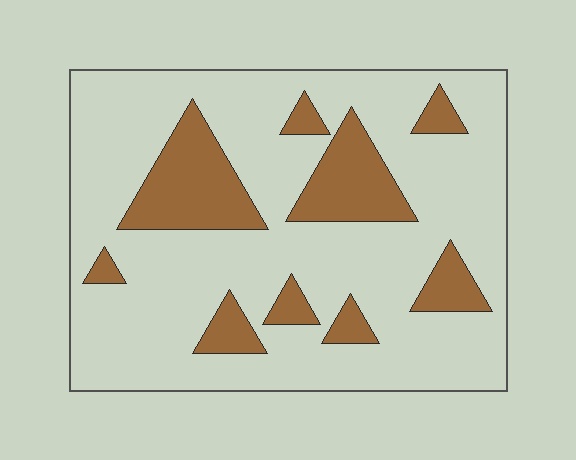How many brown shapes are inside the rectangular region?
9.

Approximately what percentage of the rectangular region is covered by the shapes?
Approximately 20%.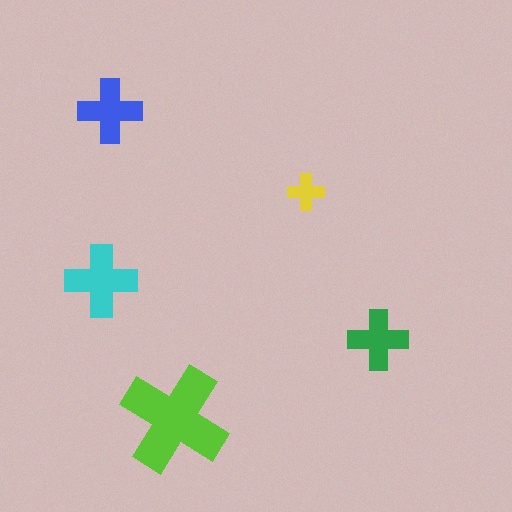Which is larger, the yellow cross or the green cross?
The green one.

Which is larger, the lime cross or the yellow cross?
The lime one.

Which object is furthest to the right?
The green cross is rightmost.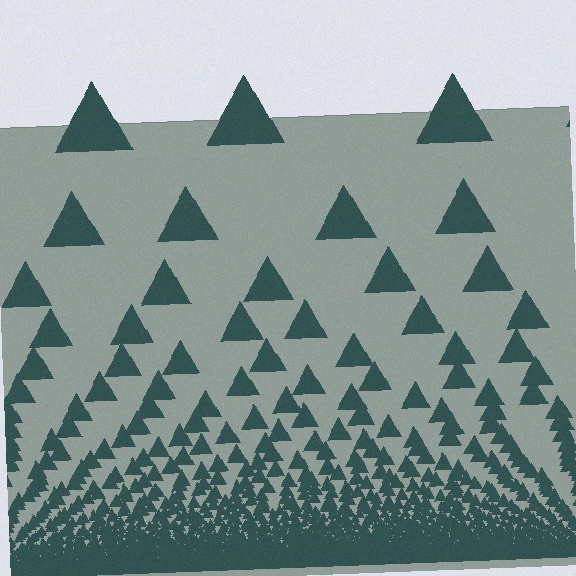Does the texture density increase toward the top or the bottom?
Density increases toward the bottom.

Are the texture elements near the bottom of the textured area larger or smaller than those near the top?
Smaller. The gradient is inverted — elements near the bottom are smaller and denser.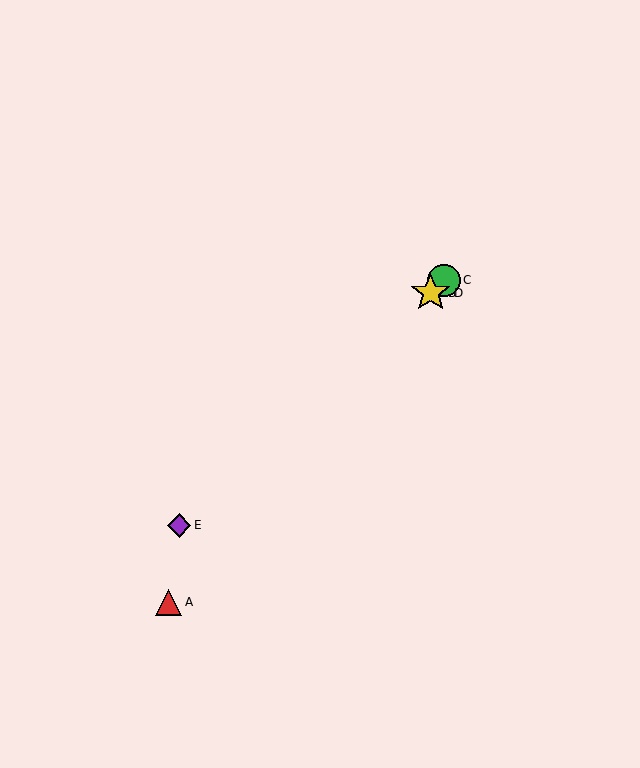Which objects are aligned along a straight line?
Objects B, C, D, E are aligned along a straight line.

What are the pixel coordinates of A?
Object A is at (168, 602).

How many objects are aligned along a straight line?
4 objects (B, C, D, E) are aligned along a straight line.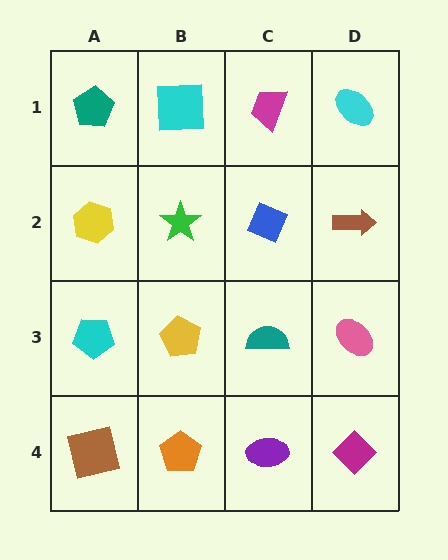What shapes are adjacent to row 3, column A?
A yellow hexagon (row 2, column A), a brown square (row 4, column A), a yellow pentagon (row 3, column B).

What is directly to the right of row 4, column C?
A magenta diamond.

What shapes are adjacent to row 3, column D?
A brown arrow (row 2, column D), a magenta diamond (row 4, column D), a teal semicircle (row 3, column C).